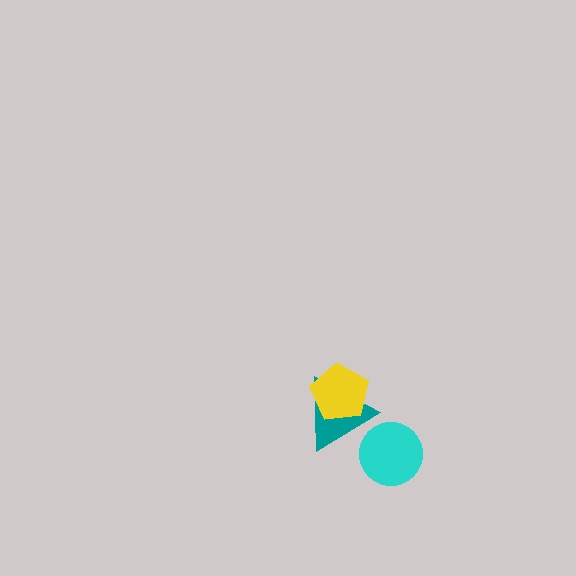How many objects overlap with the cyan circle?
0 objects overlap with the cyan circle.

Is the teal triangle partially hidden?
Yes, it is partially covered by another shape.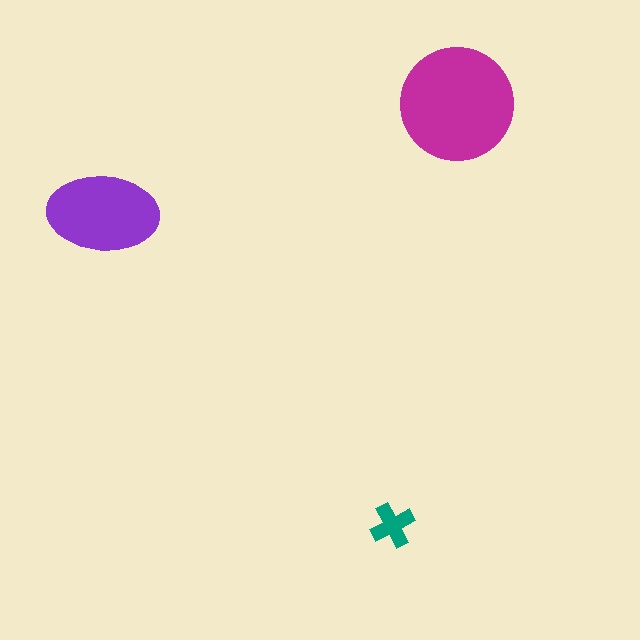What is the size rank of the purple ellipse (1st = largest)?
2nd.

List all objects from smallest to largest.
The teal cross, the purple ellipse, the magenta circle.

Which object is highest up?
The magenta circle is topmost.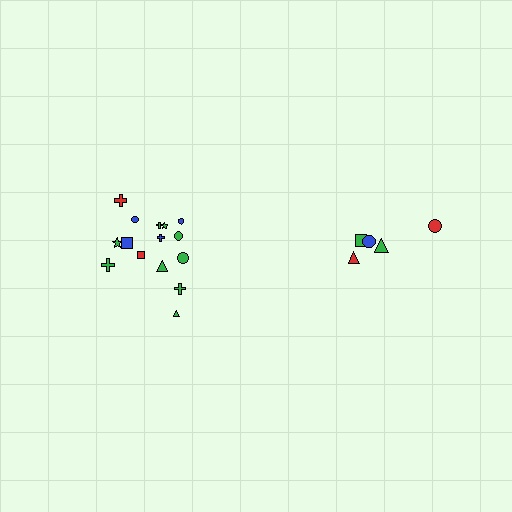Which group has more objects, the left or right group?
The left group.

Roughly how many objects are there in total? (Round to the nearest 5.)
Roughly 20 objects in total.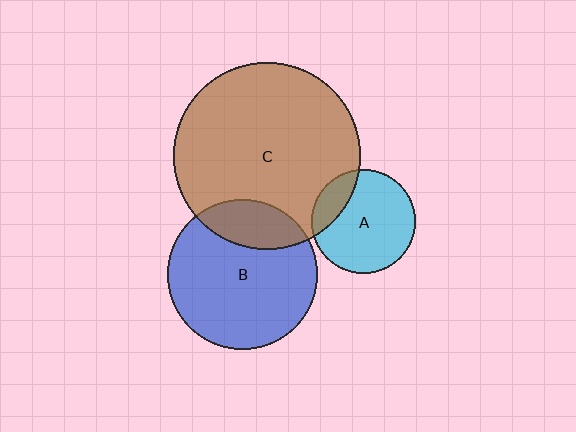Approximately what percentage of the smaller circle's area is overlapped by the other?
Approximately 20%.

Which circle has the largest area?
Circle C (brown).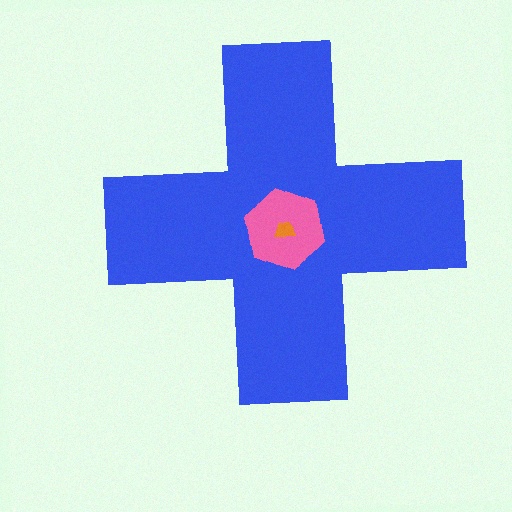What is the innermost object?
The orange trapezoid.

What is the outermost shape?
The blue cross.